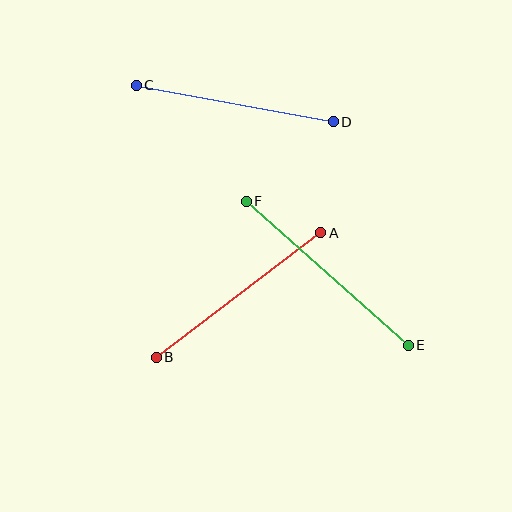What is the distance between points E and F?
The distance is approximately 217 pixels.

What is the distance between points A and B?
The distance is approximately 206 pixels.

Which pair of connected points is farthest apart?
Points E and F are farthest apart.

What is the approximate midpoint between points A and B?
The midpoint is at approximately (239, 295) pixels.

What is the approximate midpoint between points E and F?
The midpoint is at approximately (327, 273) pixels.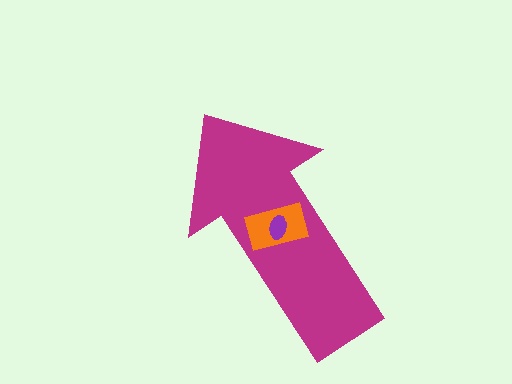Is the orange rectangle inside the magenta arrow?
Yes.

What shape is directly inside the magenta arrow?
The orange rectangle.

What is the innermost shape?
The purple ellipse.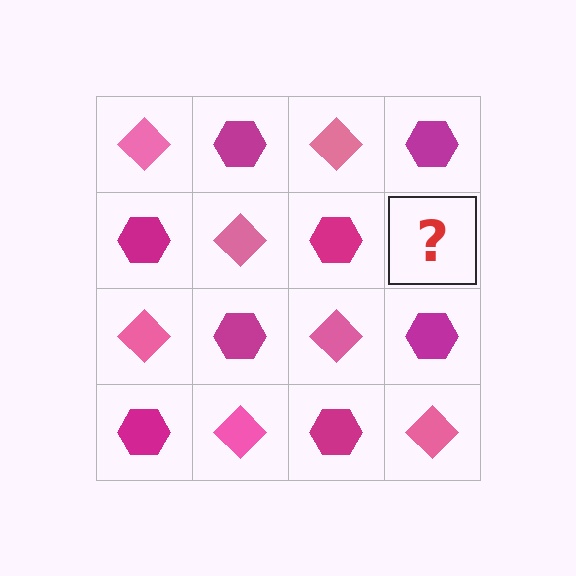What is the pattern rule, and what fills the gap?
The rule is that it alternates pink diamond and magenta hexagon in a checkerboard pattern. The gap should be filled with a pink diamond.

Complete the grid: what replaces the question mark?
The question mark should be replaced with a pink diamond.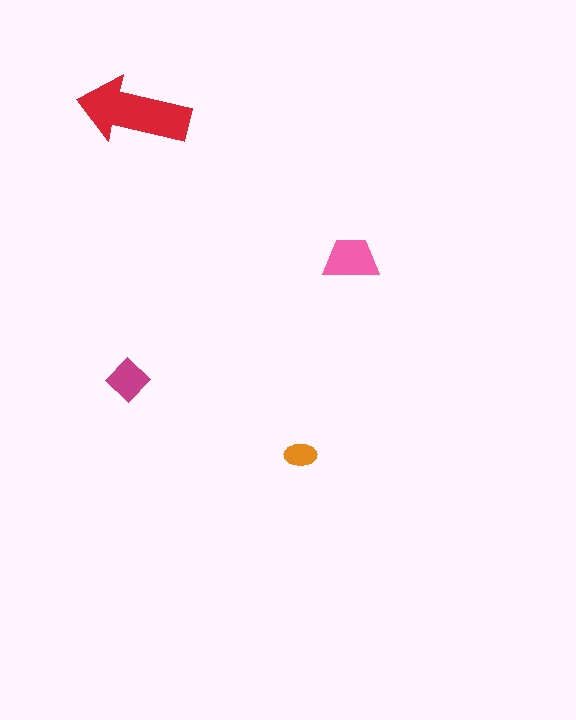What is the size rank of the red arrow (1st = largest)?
1st.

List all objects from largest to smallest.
The red arrow, the pink trapezoid, the magenta diamond, the orange ellipse.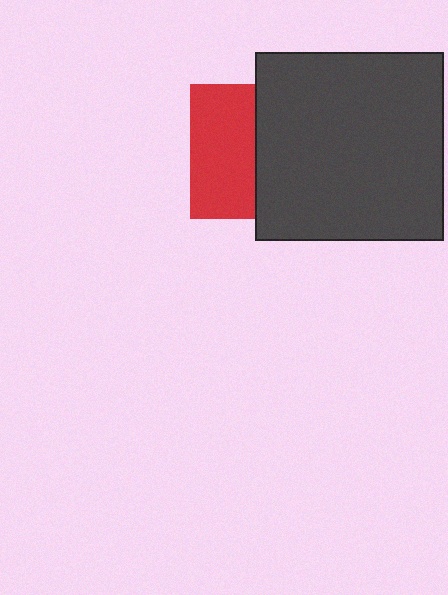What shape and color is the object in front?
The object in front is a dark gray square.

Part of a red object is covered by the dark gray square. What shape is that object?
It is a square.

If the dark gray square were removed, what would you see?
You would see the complete red square.